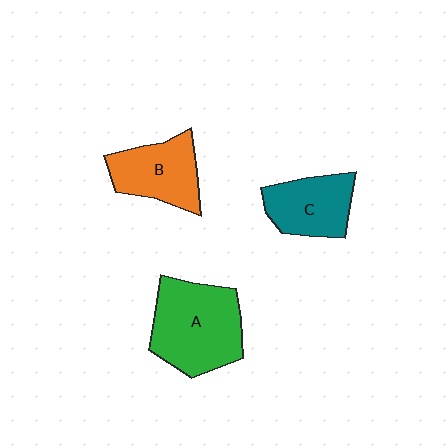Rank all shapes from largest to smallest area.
From largest to smallest: A (green), B (orange), C (teal).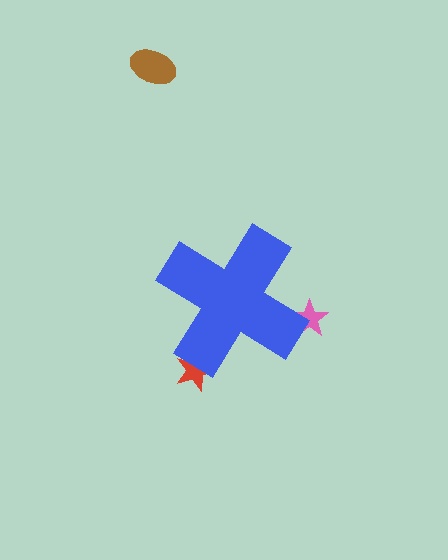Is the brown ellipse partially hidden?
No, the brown ellipse is fully visible.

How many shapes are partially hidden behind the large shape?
2 shapes are partially hidden.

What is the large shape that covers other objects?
A blue cross.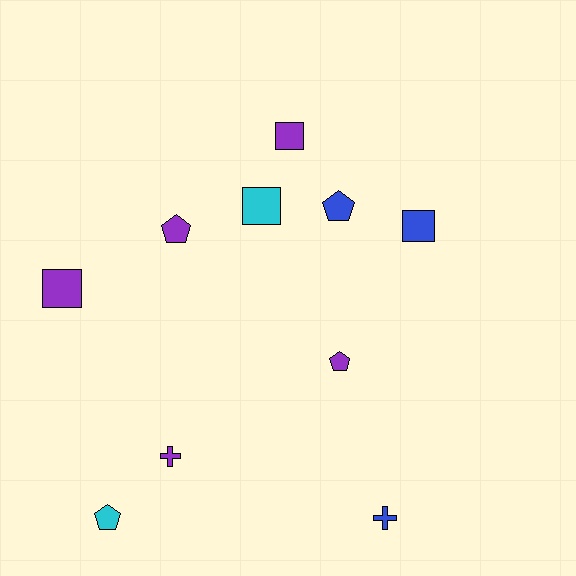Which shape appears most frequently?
Square, with 4 objects.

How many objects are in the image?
There are 10 objects.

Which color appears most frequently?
Purple, with 5 objects.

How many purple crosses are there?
There is 1 purple cross.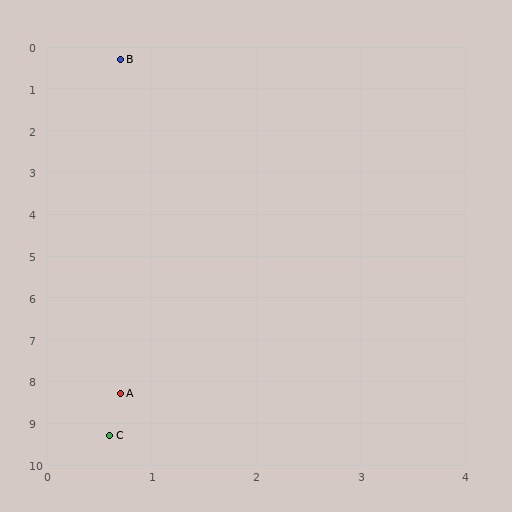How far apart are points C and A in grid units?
Points C and A are about 1.0 grid units apart.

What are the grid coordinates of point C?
Point C is at approximately (0.6, 9.3).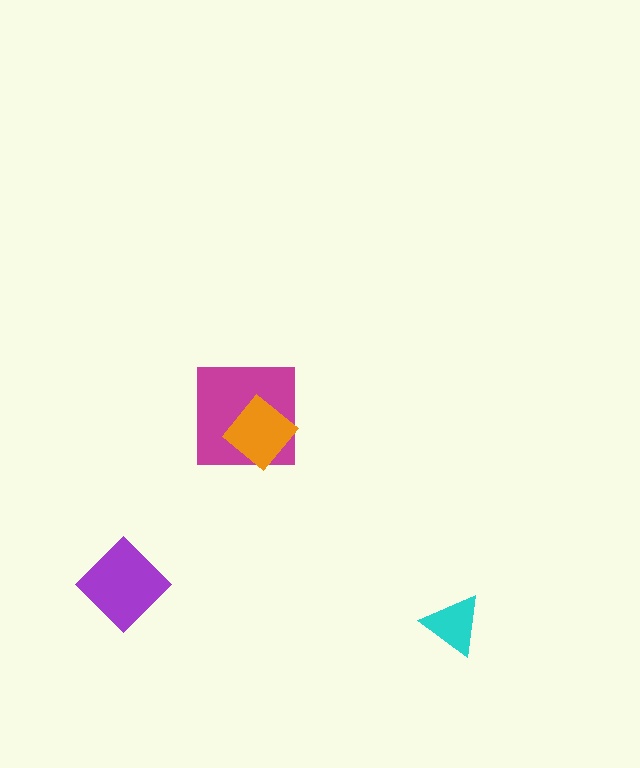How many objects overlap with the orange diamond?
1 object overlaps with the orange diamond.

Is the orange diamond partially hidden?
No, no other shape covers it.